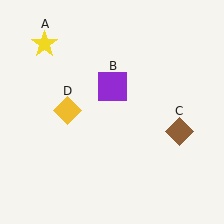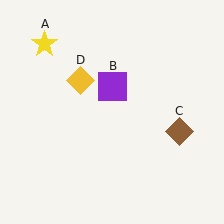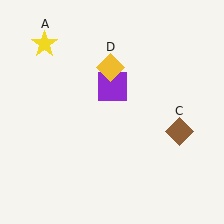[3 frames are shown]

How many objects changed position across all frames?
1 object changed position: yellow diamond (object D).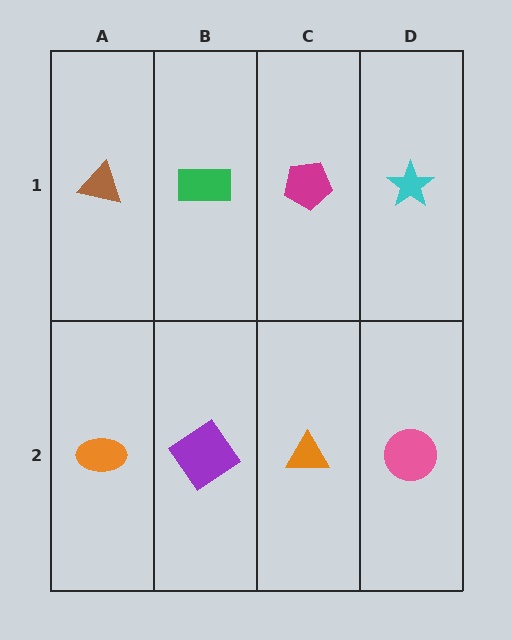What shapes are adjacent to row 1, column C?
An orange triangle (row 2, column C), a green rectangle (row 1, column B), a cyan star (row 1, column D).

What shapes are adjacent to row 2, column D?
A cyan star (row 1, column D), an orange triangle (row 2, column C).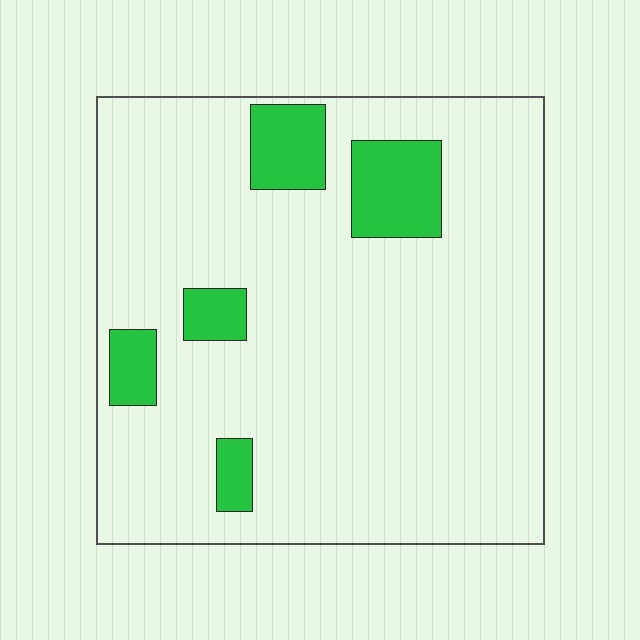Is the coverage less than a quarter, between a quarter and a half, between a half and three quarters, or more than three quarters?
Less than a quarter.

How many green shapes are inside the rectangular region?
5.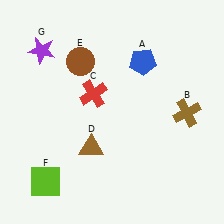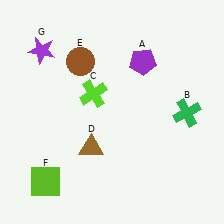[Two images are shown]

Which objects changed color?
A changed from blue to purple. B changed from brown to green. C changed from red to lime.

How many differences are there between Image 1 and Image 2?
There are 3 differences between the two images.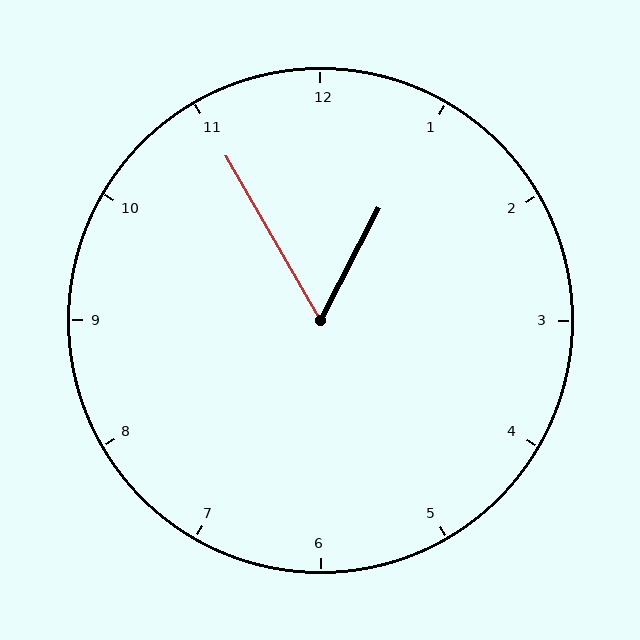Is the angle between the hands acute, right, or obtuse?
It is acute.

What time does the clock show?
12:55.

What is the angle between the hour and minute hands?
Approximately 58 degrees.